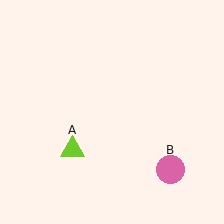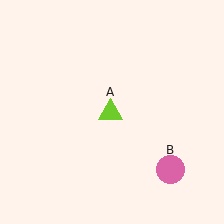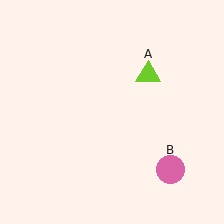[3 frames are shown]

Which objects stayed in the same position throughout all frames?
Pink circle (object B) remained stationary.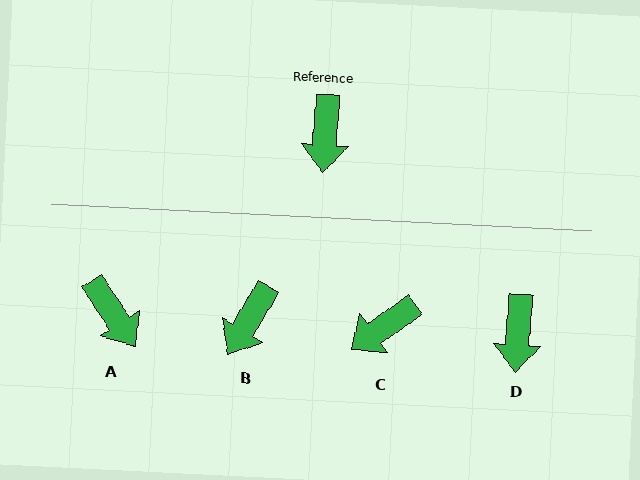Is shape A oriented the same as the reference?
No, it is off by about 37 degrees.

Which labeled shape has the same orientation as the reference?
D.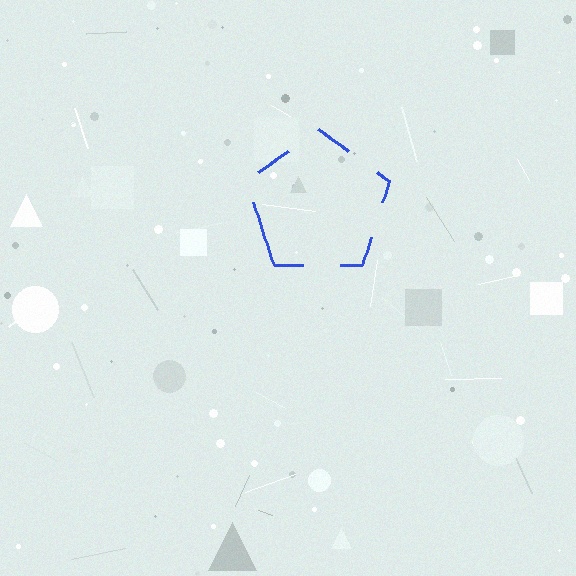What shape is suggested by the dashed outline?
The dashed outline suggests a pentagon.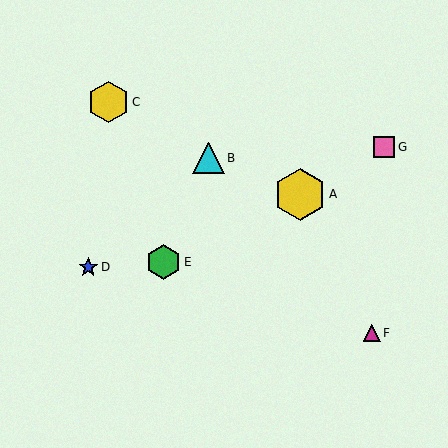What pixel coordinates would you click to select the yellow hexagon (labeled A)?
Click at (300, 194) to select the yellow hexagon A.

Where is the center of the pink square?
The center of the pink square is at (384, 147).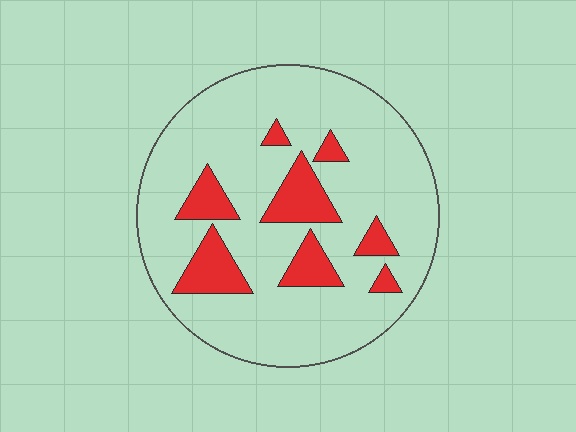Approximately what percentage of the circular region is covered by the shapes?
Approximately 15%.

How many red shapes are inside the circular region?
8.